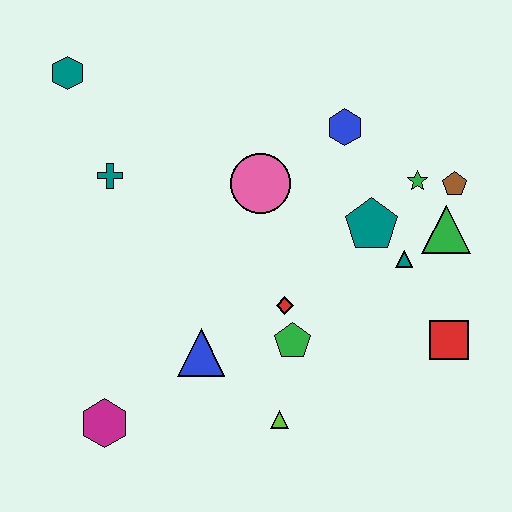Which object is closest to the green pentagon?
The red diamond is closest to the green pentagon.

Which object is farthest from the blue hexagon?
The magenta hexagon is farthest from the blue hexagon.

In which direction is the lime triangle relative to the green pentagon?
The lime triangle is below the green pentagon.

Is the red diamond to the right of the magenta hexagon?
Yes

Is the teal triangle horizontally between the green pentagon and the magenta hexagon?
No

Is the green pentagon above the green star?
No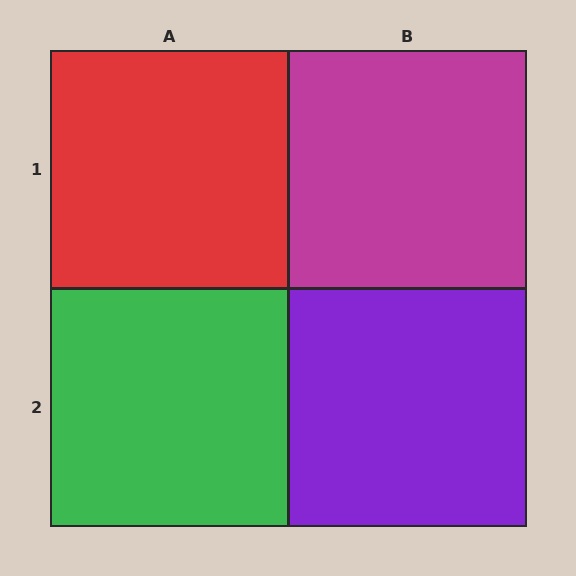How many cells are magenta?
1 cell is magenta.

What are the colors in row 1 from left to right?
Red, magenta.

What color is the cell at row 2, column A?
Green.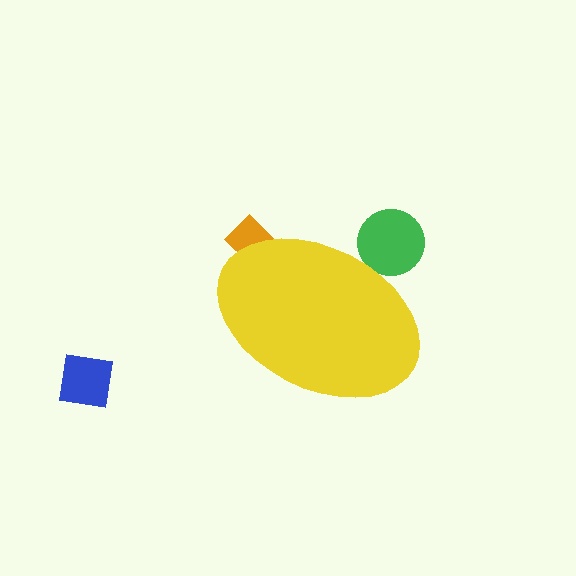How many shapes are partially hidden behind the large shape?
2 shapes are partially hidden.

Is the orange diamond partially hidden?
Yes, the orange diamond is partially hidden behind the yellow ellipse.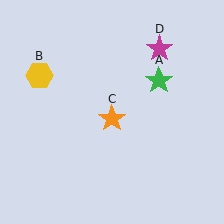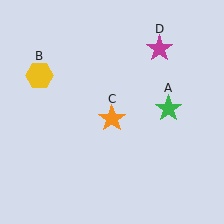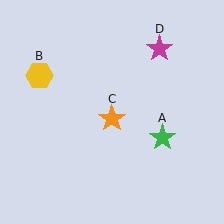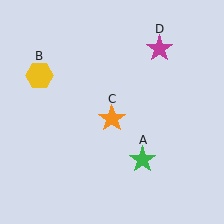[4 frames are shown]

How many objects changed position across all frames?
1 object changed position: green star (object A).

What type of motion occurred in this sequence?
The green star (object A) rotated clockwise around the center of the scene.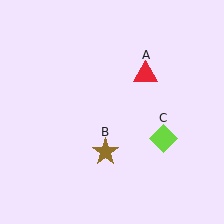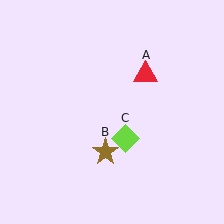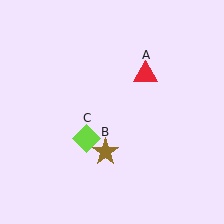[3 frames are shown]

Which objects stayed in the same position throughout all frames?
Red triangle (object A) and brown star (object B) remained stationary.